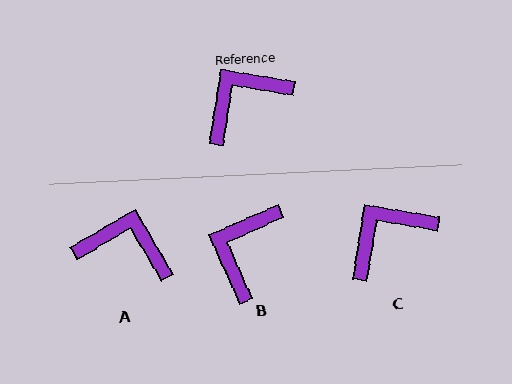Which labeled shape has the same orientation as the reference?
C.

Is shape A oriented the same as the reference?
No, it is off by about 50 degrees.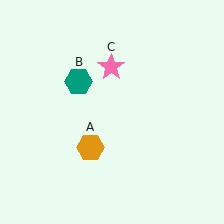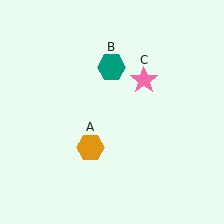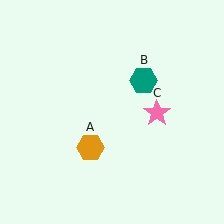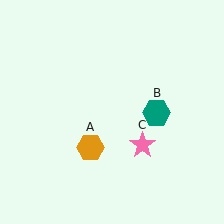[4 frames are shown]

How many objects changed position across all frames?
2 objects changed position: teal hexagon (object B), pink star (object C).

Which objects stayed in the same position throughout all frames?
Orange hexagon (object A) remained stationary.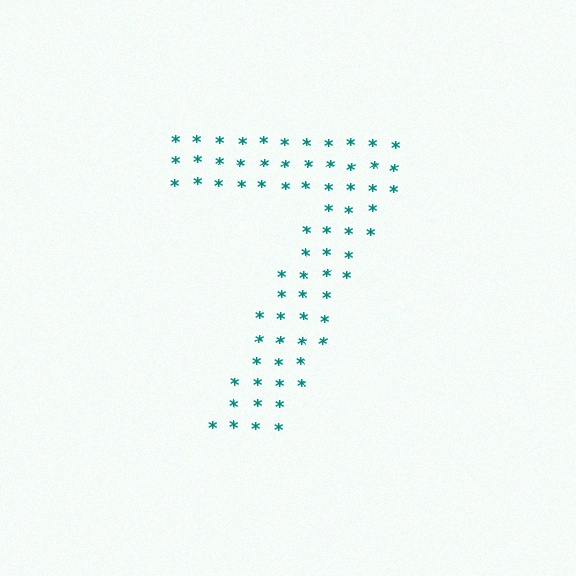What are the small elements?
The small elements are asterisks.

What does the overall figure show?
The overall figure shows the digit 7.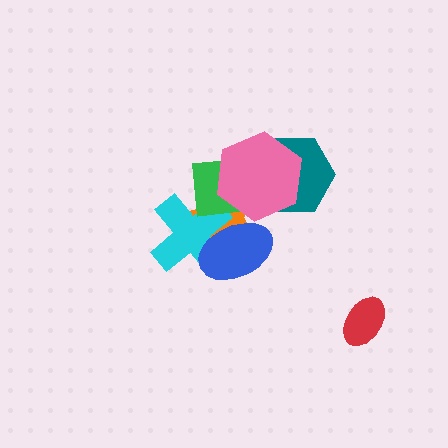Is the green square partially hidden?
Yes, it is partially covered by another shape.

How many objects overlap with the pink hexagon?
3 objects overlap with the pink hexagon.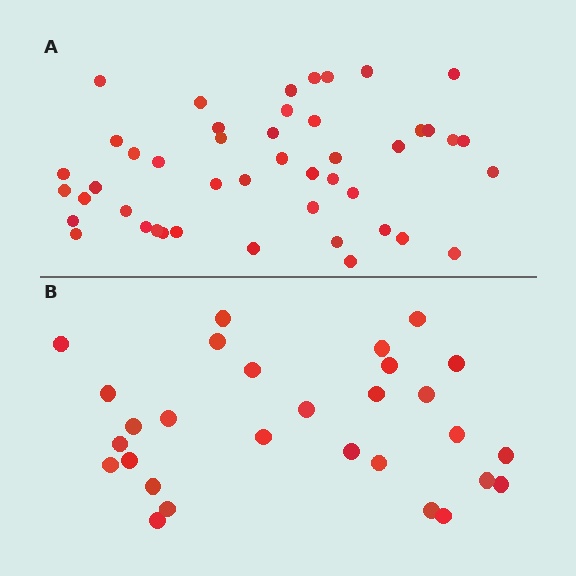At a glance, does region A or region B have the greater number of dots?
Region A (the top region) has more dots.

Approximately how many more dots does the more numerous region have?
Region A has approximately 15 more dots than region B.